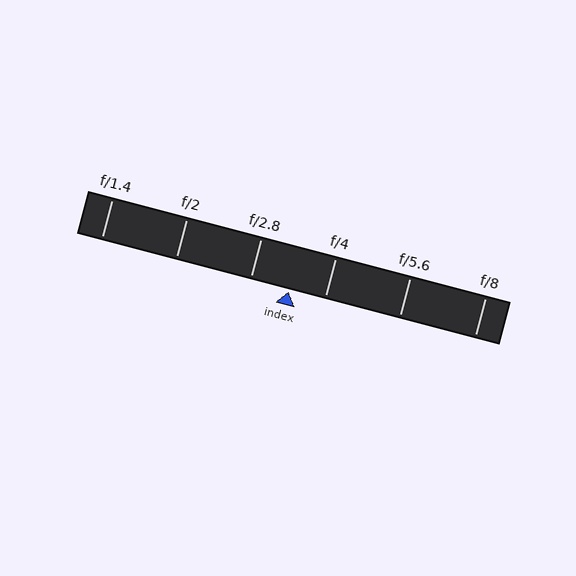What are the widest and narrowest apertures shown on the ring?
The widest aperture shown is f/1.4 and the narrowest is f/8.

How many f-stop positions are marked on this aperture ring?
There are 6 f-stop positions marked.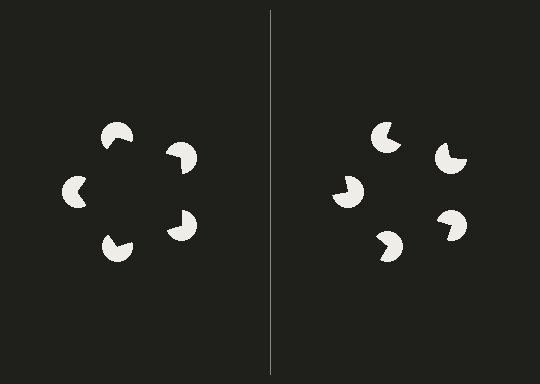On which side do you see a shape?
An illusory pentagon appears on the left side. On the right side the wedge cuts are rotated, so no coherent shape forms.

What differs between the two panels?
The pac-man discs are positioned identically on both sides; only the wedge orientations differ. On the left they align to a pentagon; on the right they are misaligned.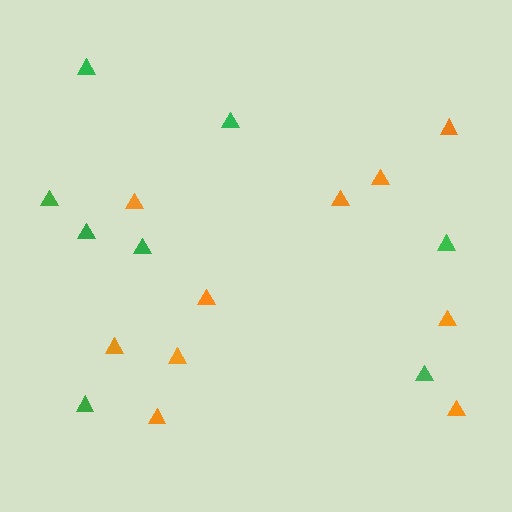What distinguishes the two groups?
There are 2 groups: one group of green triangles (8) and one group of orange triangles (10).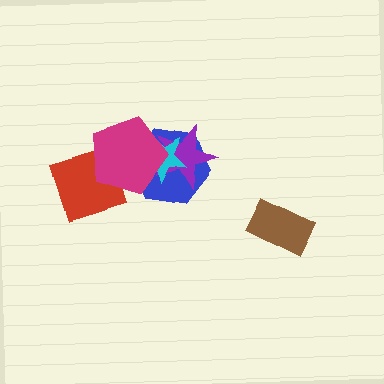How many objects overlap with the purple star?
3 objects overlap with the purple star.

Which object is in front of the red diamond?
The magenta pentagon is in front of the red diamond.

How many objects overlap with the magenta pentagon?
4 objects overlap with the magenta pentagon.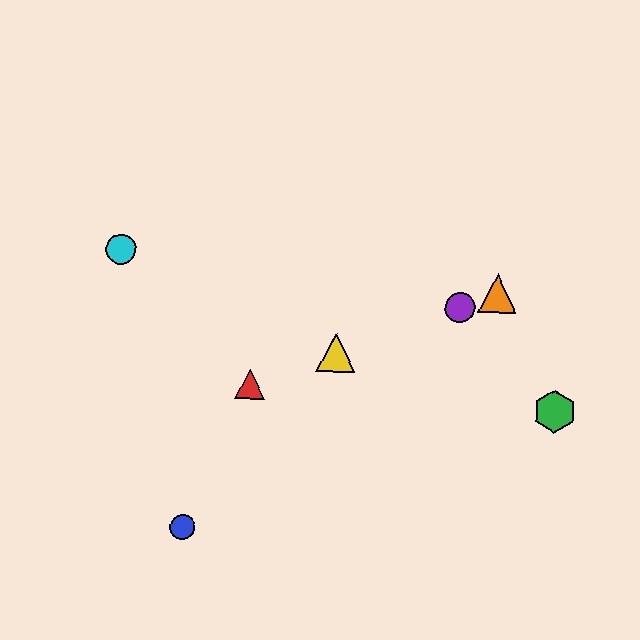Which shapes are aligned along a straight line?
The red triangle, the yellow triangle, the purple circle, the orange triangle are aligned along a straight line.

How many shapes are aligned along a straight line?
4 shapes (the red triangle, the yellow triangle, the purple circle, the orange triangle) are aligned along a straight line.